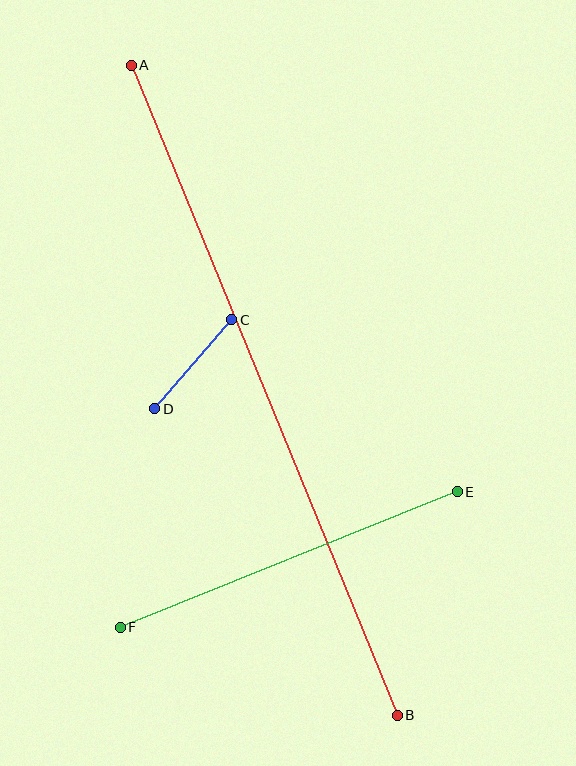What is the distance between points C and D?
The distance is approximately 118 pixels.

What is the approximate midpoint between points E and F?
The midpoint is at approximately (289, 560) pixels.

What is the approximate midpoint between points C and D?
The midpoint is at approximately (193, 364) pixels.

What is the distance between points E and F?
The distance is approximately 363 pixels.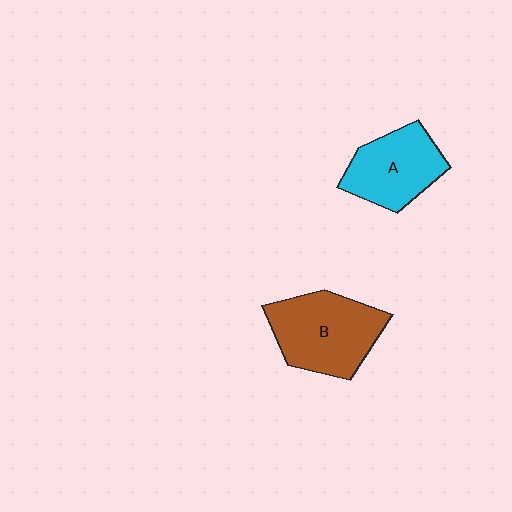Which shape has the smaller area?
Shape A (cyan).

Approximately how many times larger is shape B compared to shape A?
Approximately 1.2 times.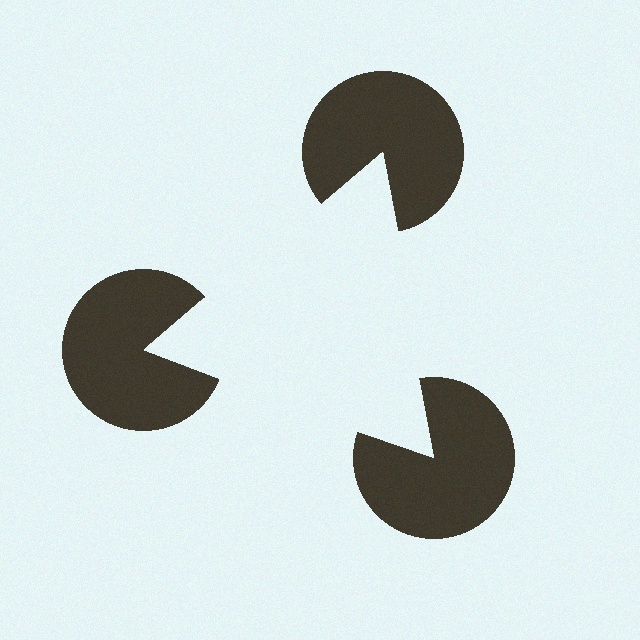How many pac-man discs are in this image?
There are 3 — one at each vertex of the illusory triangle.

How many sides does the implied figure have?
3 sides.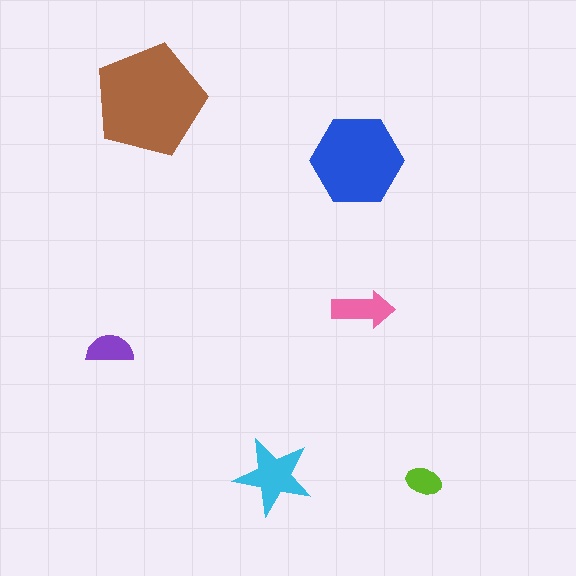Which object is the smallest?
The lime ellipse.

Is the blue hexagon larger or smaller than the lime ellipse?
Larger.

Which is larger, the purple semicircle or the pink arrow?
The pink arrow.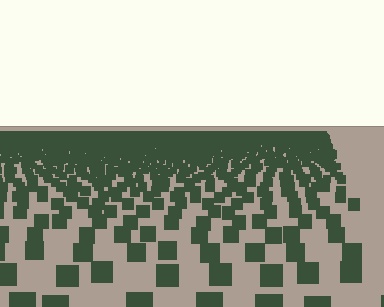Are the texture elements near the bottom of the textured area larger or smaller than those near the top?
Larger. Near the bottom, elements are closer to the viewer and appear at a bigger on-screen size.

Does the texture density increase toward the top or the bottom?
Density increases toward the top.